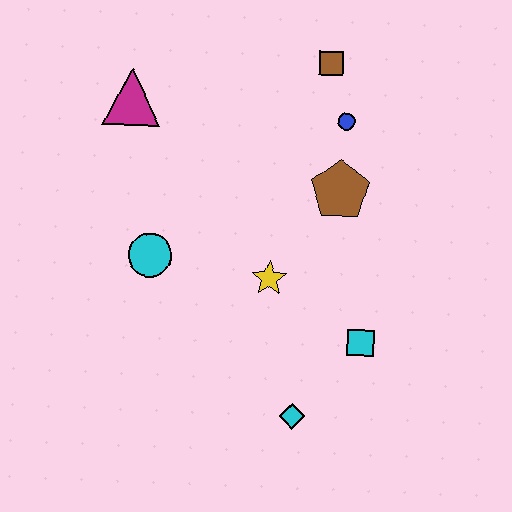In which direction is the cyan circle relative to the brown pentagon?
The cyan circle is to the left of the brown pentagon.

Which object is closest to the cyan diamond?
The cyan square is closest to the cyan diamond.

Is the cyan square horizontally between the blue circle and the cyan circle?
No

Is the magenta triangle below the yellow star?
No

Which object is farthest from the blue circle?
The cyan diamond is farthest from the blue circle.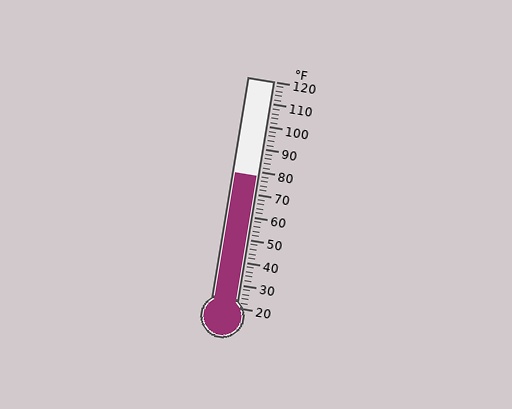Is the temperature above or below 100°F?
The temperature is below 100°F.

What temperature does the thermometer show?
The thermometer shows approximately 78°F.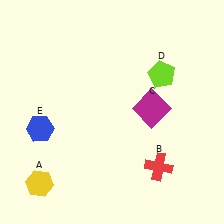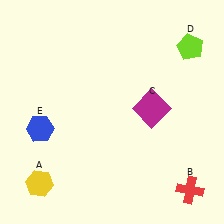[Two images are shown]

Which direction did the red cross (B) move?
The red cross (B) moved right.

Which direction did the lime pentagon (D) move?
The lime pentagon (D) moved right.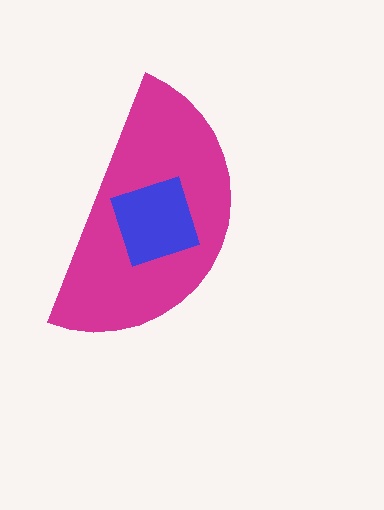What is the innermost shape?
The blue square.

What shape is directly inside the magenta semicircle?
The blue square.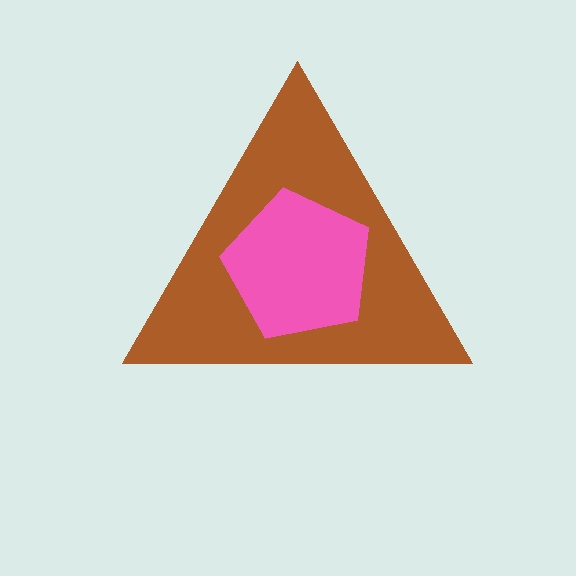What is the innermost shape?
The pink pentagon.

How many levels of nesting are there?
2.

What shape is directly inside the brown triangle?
The pink pentagon.